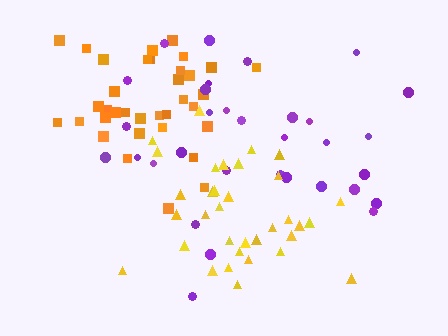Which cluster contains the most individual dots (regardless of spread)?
Orange (35).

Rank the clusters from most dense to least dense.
yellow, orange, purple.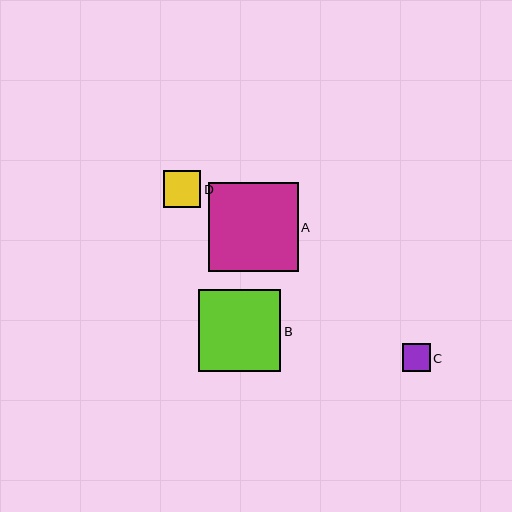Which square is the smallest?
Square C is the smallest with a size of approximately 28 pixels.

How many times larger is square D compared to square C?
Square D is approximately 1.3 times the size of square C.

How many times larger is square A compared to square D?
Square A is approximately 2.4 times the size of square D.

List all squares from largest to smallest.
From largest to smallest: A, B, D, C.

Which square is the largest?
Square A is the largest with a size of approximately 90 pixels.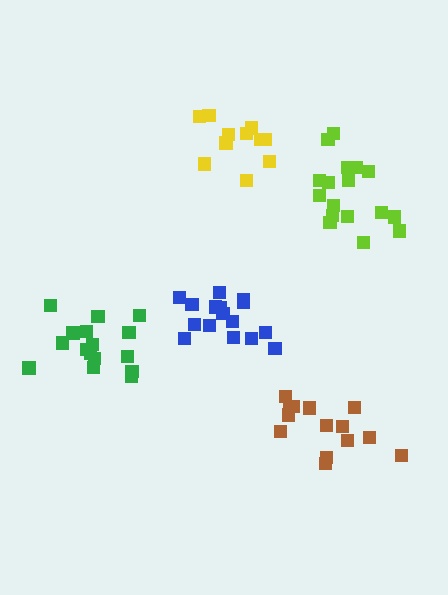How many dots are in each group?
Group 1: 16 dots, Group 2: 16 dots, Group 3: 11 dots, Group 4: 17 dots, Group 5: 15 dots (75 total).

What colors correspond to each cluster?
The clusters are colored: green, blue, yellow, lime, brown.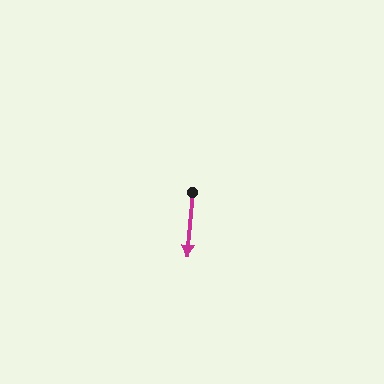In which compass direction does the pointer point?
South.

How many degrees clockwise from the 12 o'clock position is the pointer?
Approximately 185 degrees.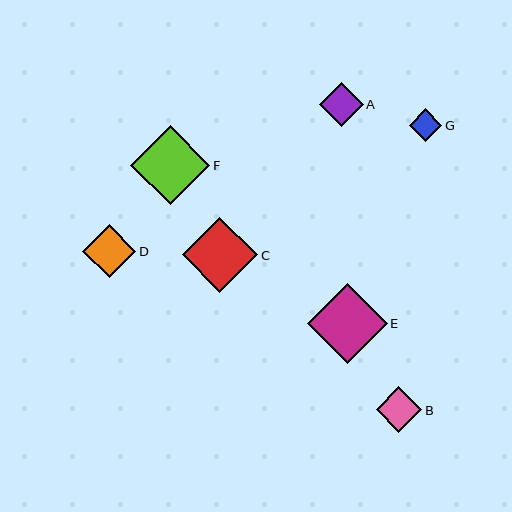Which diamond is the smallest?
Diamond G is the smallest with a size of approximately 32 pixels.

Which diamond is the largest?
Diamond E is the largest with a size of approximately 80 pixels.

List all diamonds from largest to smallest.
From largest to smallest: E, F, C, D, B, A, G.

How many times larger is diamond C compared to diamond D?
Diamond C is approximately 1.4 times the size of diamond D.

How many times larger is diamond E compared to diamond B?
Diamond E is approximately 1.8 times the size of diamond B.